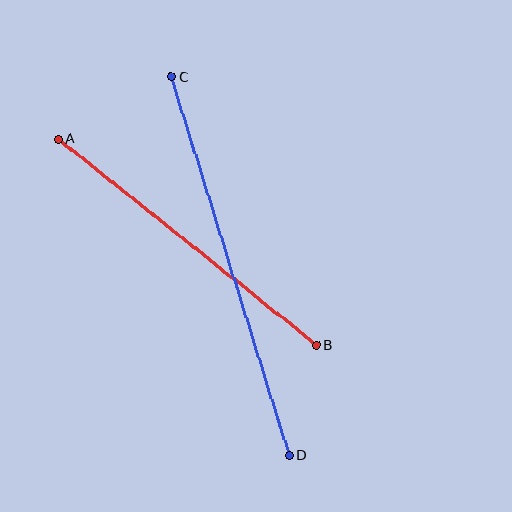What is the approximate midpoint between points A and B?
The midpoint is at approximately (187, 242) pixels.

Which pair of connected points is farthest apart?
Points C and D are farthest apart.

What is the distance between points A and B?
The distance is approximately 330 pixels.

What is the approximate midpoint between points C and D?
The midpoint is at approximately (230, 266) pixels.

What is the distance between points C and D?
The distance is approximately 397 pixels.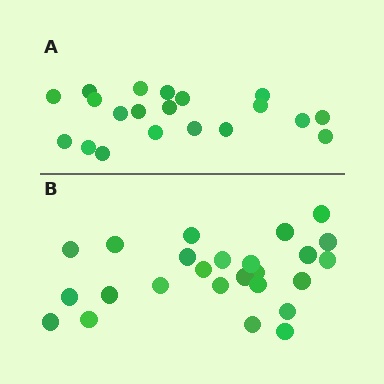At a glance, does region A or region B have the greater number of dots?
Region B (the bottom region) has more dots.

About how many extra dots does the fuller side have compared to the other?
Region B has about 5 more dots than region A.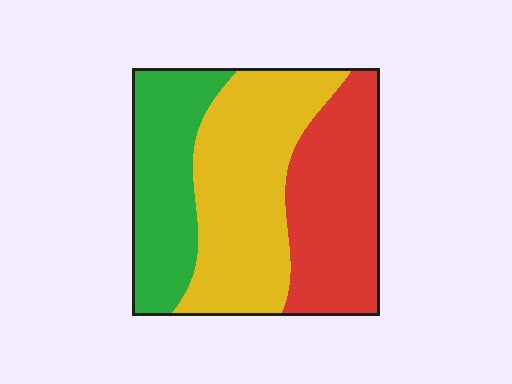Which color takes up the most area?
Yellow, at roughly 40%.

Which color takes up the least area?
Green, at roughly 25%.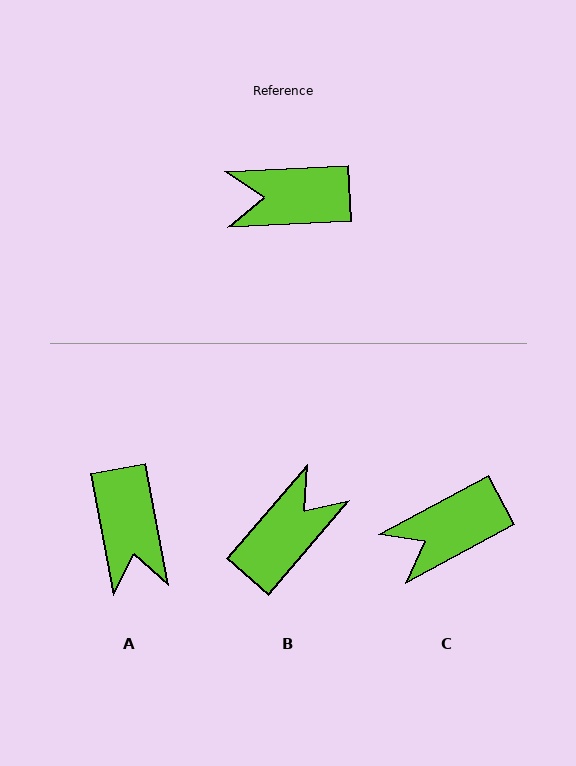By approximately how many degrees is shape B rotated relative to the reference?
Approximately 134 degrees clockwise.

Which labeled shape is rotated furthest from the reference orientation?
B, about 134 degrees away.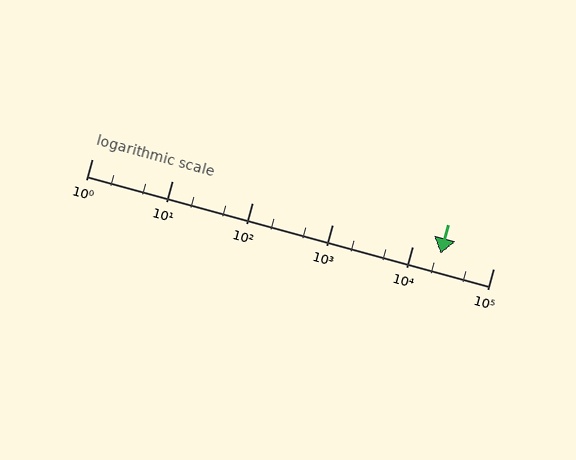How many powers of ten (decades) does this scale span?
The scale spans 5 decades, from 1 to 100000.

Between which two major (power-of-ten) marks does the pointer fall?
The pointer is between 10000 and 100000.